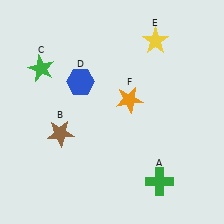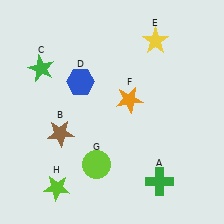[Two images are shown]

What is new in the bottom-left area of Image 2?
A lime star (H) was added in the bottom-left area of Image 2.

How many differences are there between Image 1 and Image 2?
There are 2 differences between the two images.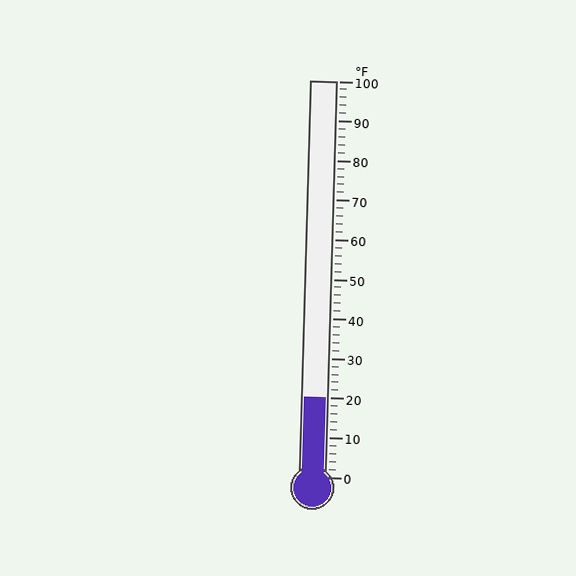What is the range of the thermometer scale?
The thermometer scale ranges from 0°F to 100°F.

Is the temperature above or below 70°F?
The temperature is below 70°F.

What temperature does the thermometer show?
The thermometer shows approximately 20°F.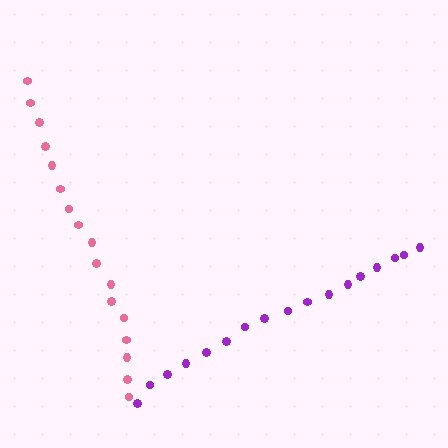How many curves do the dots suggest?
There are 2 distinct paths.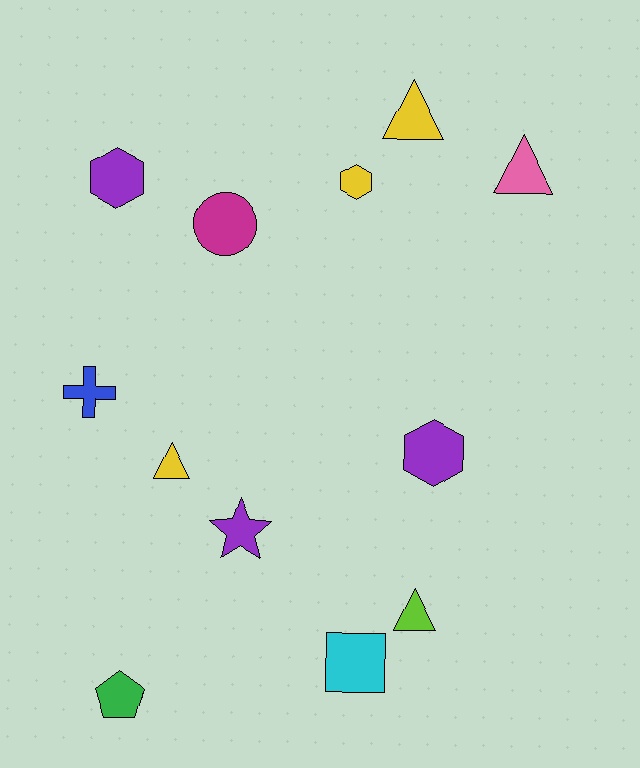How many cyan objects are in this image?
There is 1 cyan object.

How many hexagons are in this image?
There are 3 hexagons.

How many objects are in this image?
There are 12 objects.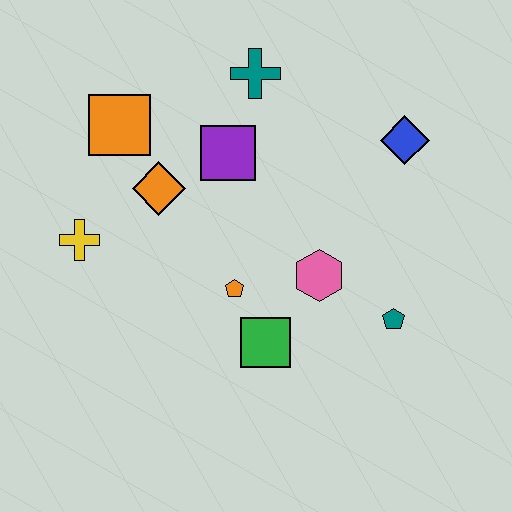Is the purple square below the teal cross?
Yes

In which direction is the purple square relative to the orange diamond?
The purple square is to the right of the orange diamond.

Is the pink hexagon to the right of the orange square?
Yes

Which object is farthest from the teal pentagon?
The orange square is farthest from the teal pentagon.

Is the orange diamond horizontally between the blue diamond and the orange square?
Yes